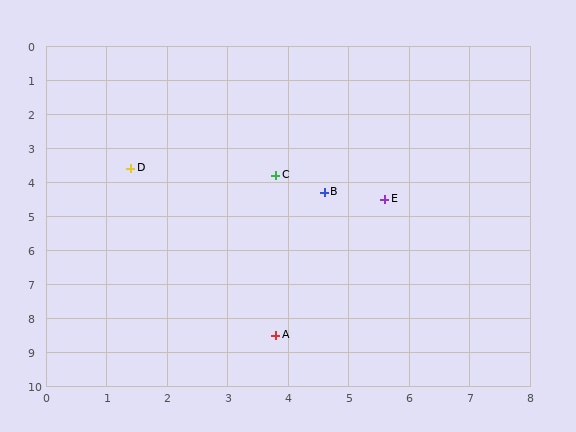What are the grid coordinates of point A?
Point A is at approximately (3.8, 8.5).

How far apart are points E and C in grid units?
Points E and C are about 1.9 grid units apart.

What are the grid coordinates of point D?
Point D is at approximately (1.4, 3.6).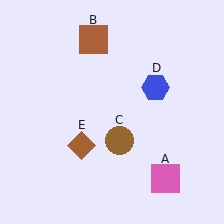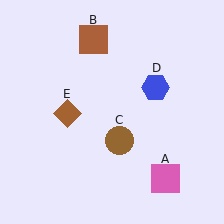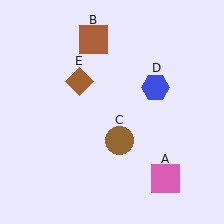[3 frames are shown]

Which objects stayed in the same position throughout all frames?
Pink square (object A) and brown square (object B) and brown circle (object C) and blue hexagon (object D) remained stationary.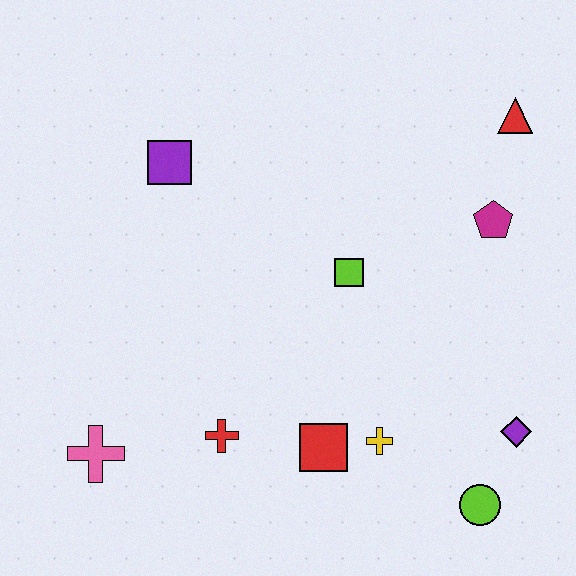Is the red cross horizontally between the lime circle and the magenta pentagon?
No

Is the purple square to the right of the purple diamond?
No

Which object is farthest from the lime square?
The pink cross is farthest from the lime square.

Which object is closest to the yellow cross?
The red square is closest to the yellow cross.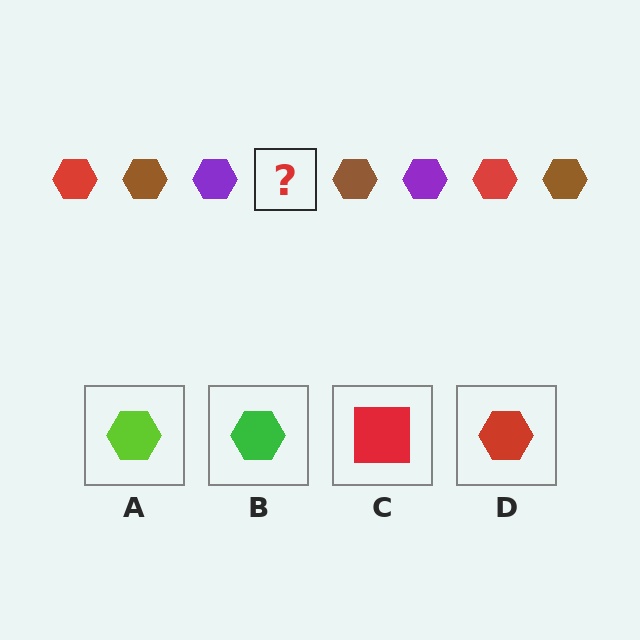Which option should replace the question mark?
Option D.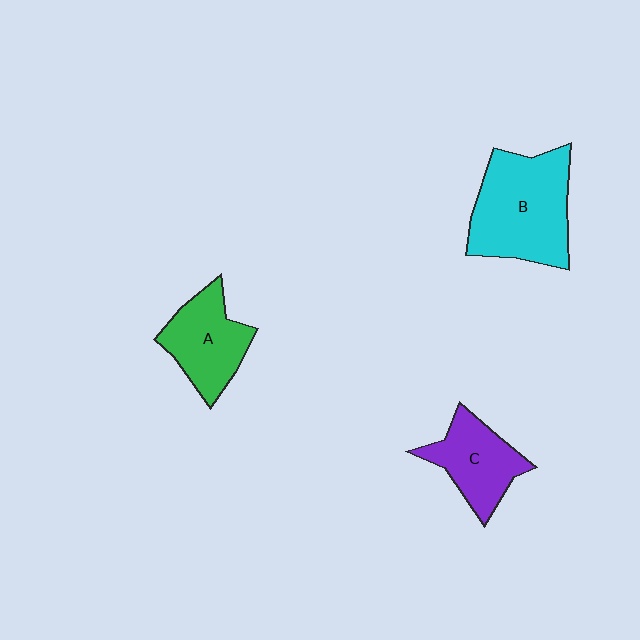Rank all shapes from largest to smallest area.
From largest to smallest: B (cyan), A (green), C (purple).